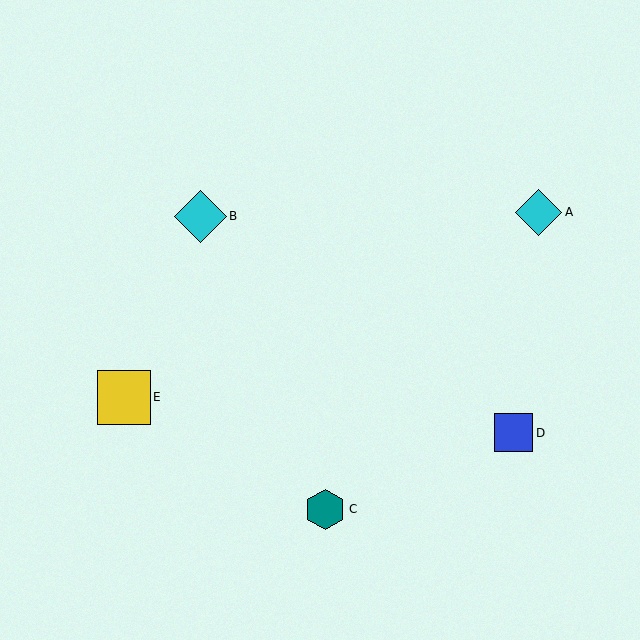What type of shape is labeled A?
Shape A is a cyan diamond.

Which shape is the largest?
The yellow square (labeled E) is the largest.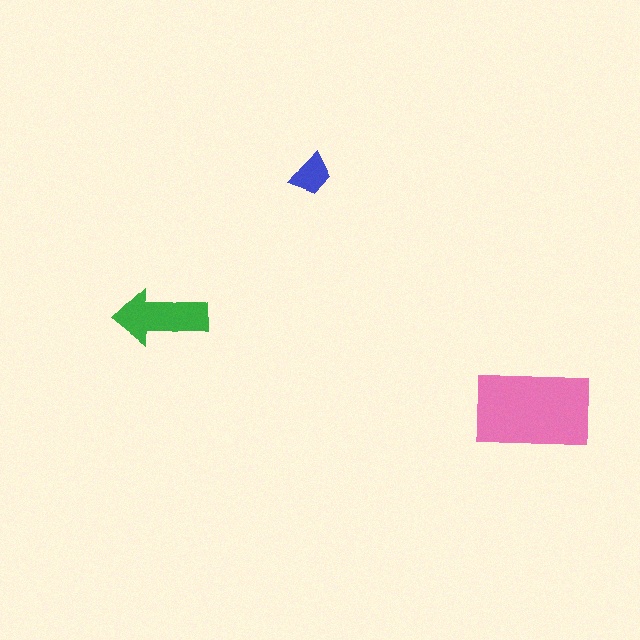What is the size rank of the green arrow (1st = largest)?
2nd.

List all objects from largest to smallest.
The pink rectangle, the green arrow, the blue trapezoid.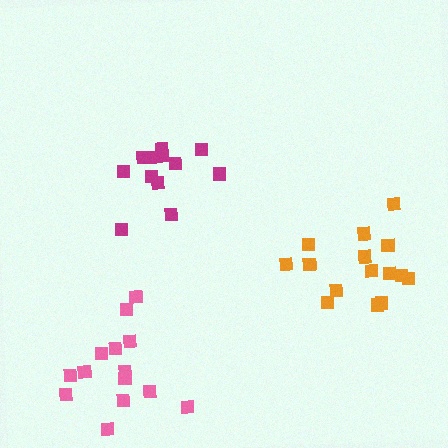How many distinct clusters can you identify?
There are 3 distinct clusters.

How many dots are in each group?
Group 1: 15 dots, Group 2: 14 dots, Group 3: 12 dots (41 total).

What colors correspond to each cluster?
The clusters are colored: orange, pink, magenta.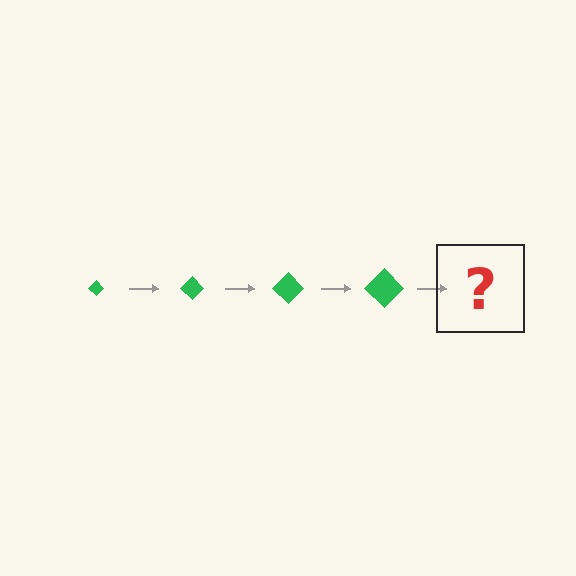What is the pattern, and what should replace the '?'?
The pattern is that the diamond gets progressively larger each step. The '?' should be a green diamond, larger than the previous one.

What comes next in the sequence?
The next element should be a green diamond, larger than the previous one.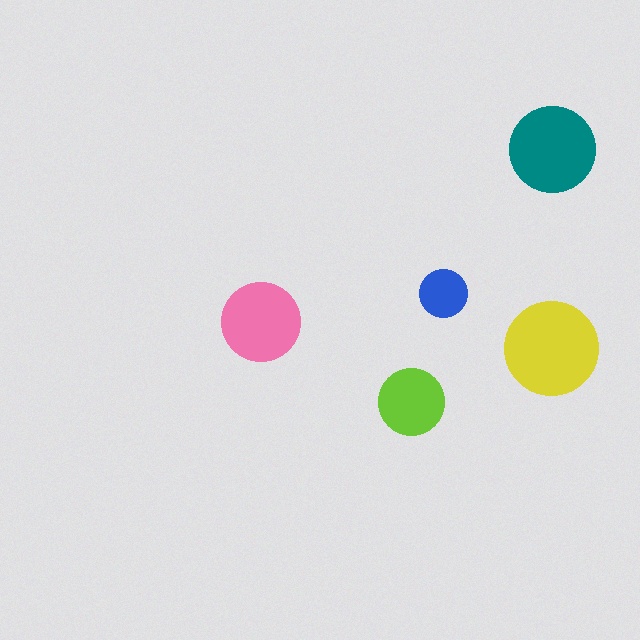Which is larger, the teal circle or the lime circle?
The teal one.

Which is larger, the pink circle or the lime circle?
The pink one.